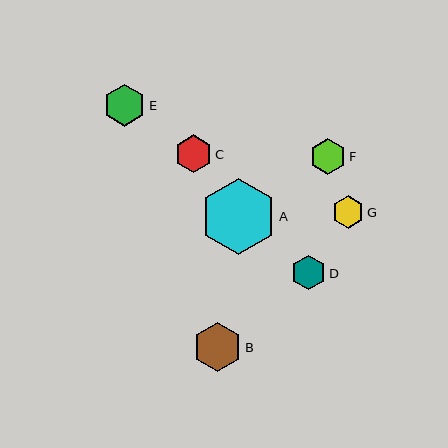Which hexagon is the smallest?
Hexagon G is the smallest with a size of approximately 32 pixels.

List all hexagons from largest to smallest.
From largest to smallest: A, B, E, C, F, D, G.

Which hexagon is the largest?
Hexagon A is the largest with a size of approximately 76 pixels.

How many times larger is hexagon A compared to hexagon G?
Hexagon A is approximately 2.4 times the size of hexagon G.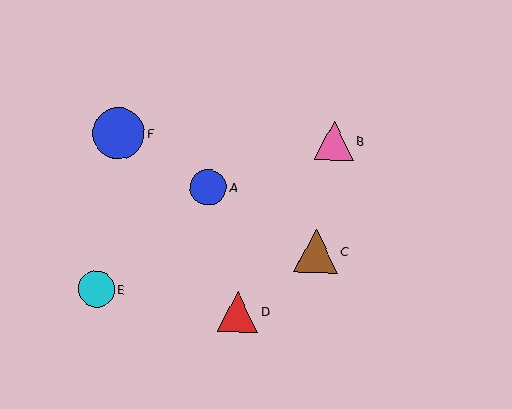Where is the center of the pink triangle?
The center of the pink triangle is at (334, 141).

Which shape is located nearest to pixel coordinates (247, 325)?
The red triangle (labeled D) at (238, 312) is nearest to that location.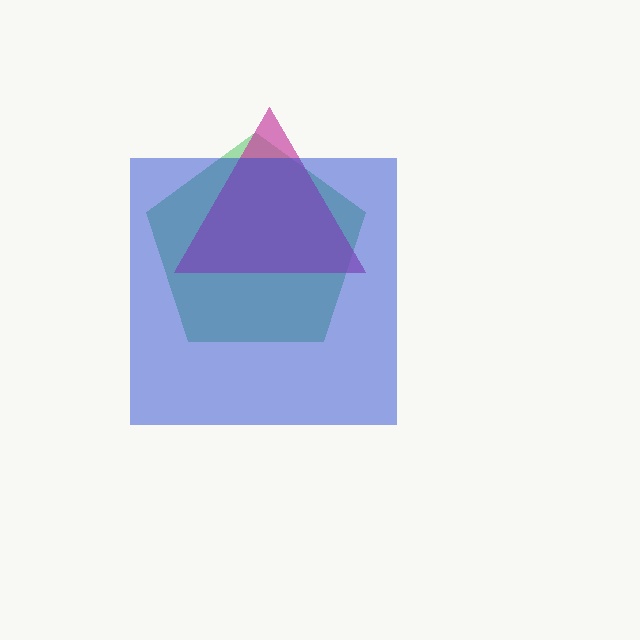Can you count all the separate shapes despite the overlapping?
Yes, there are 3 separate shapes.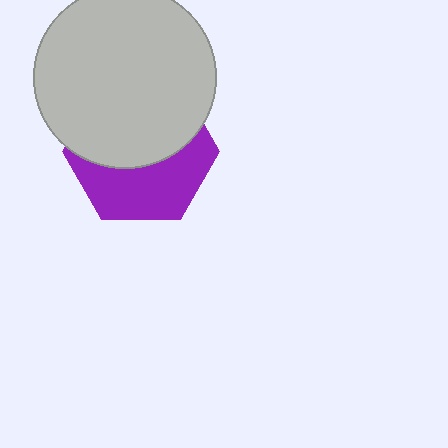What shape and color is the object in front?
The object in front is a light gray circle.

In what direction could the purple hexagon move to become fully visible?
The purple hexagon could move down. That would shift it out from behind the light gray circle entirely.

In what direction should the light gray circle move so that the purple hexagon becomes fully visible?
The light gray circle should move up. That is the shortest direction to clear the overlap and leave the purple hexagon fully visible.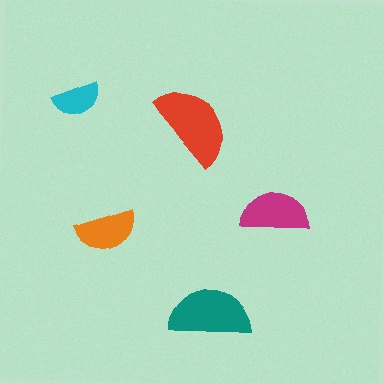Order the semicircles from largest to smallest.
the red one, the teal one, the magenta one, the orange one, the cyan one.